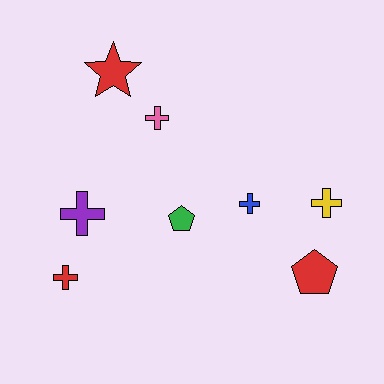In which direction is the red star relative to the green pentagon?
The red star is above the green pentagon.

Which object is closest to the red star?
The pink cross is closest to the red star.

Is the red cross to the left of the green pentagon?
Yes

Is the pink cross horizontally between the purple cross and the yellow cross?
Yes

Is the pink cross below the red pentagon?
No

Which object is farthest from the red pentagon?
The red star is farthest from the red pentagon.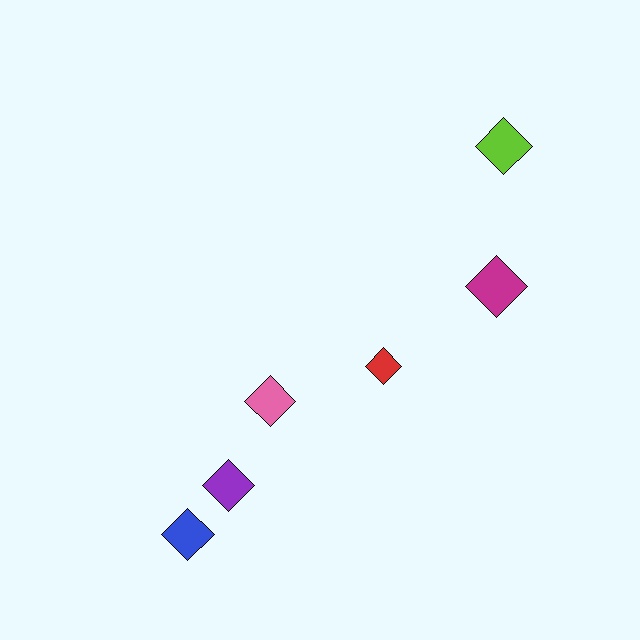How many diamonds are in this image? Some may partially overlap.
There are 6 diamonds.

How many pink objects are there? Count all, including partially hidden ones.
There is 1 pink object.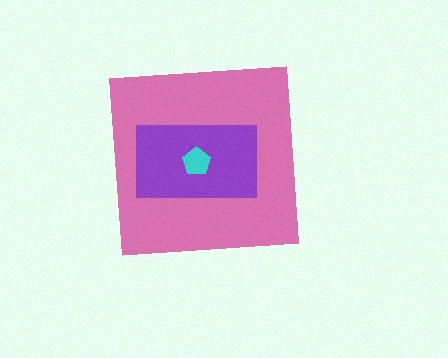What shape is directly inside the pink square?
The purple rectangle.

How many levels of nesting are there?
3.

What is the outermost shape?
The pink square.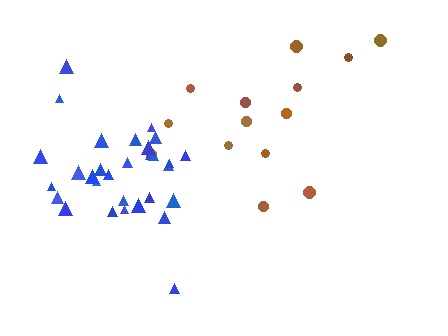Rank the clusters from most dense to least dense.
blue, brown.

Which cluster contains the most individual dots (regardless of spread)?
Blue (30).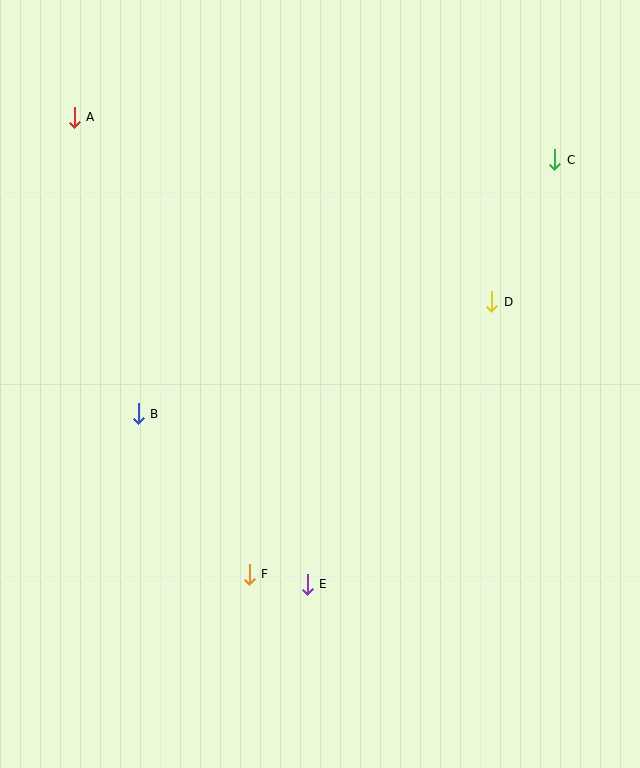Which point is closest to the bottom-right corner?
Point E is closest to the bottom-right corner.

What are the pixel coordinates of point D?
Point D is at (492, 302).